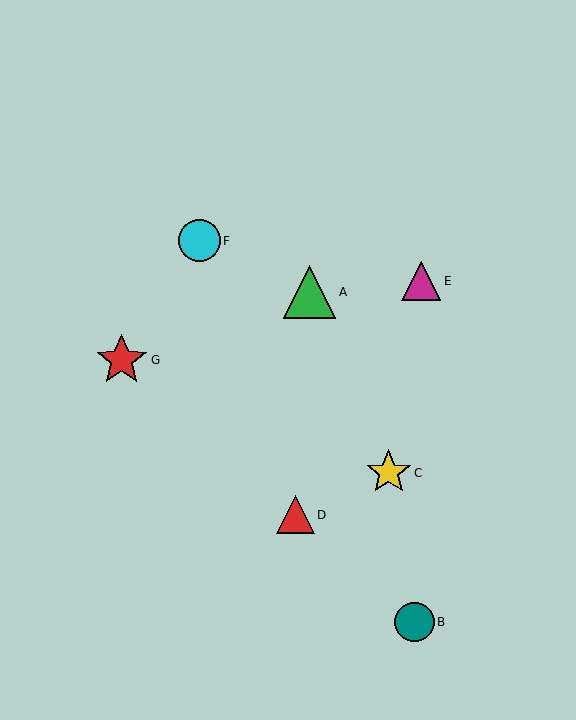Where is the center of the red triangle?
The center of the red triangle is at (295, 515).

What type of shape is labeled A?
Shape A is a green triangle.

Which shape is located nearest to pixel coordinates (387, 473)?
The yellow star (labeled C) at (389, 473) is nearest to that location.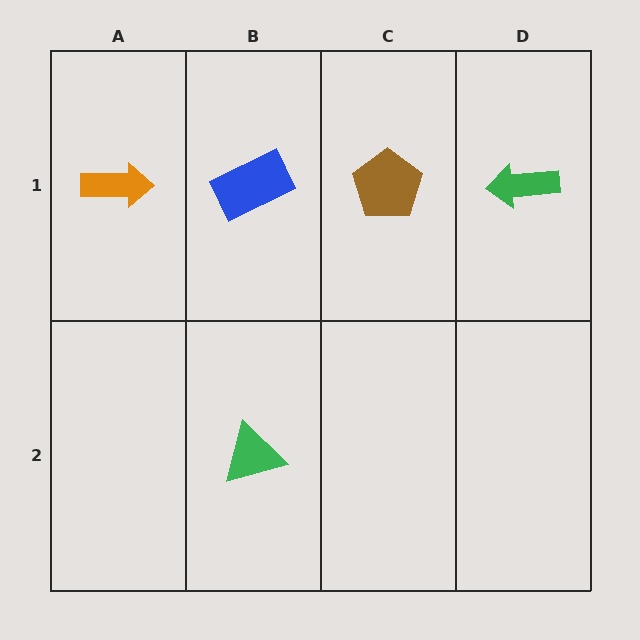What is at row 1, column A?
An orange arrow.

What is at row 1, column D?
A green arrow.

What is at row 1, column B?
A blue rectangle.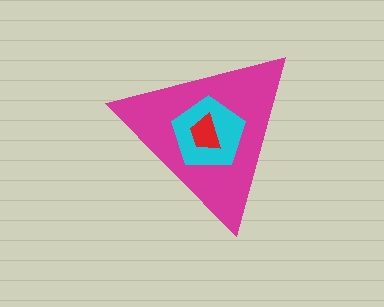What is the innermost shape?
The red trapezoid.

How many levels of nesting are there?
3.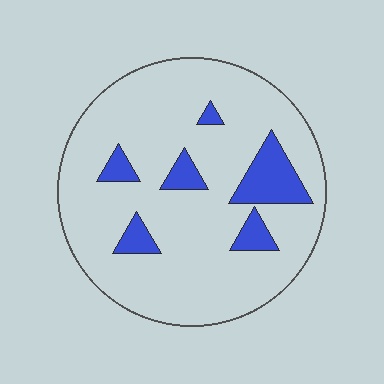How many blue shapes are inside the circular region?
6.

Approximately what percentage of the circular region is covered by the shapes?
Approximately 15%.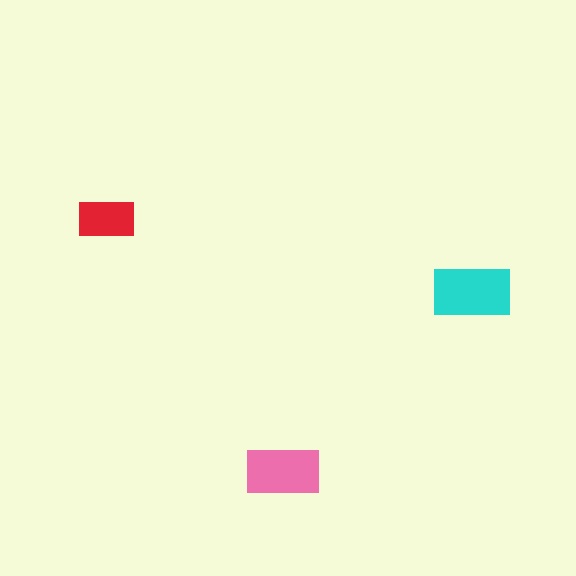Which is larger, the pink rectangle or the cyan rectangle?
The cyan one.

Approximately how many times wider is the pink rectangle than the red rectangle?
About 1.5 times wider.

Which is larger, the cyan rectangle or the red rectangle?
The cyan one.